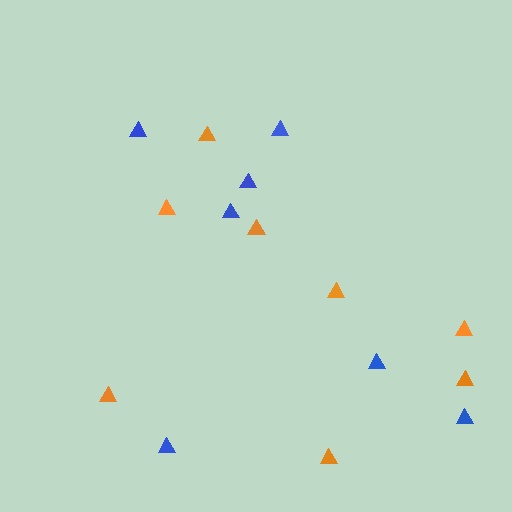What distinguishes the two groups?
There are 2 groups: one group of blue triangles (7) and one group of orange triangles (8).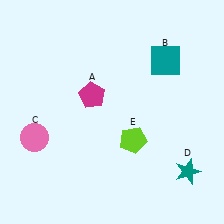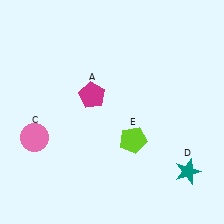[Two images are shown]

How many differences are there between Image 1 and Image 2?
There is 1 difference between the two images.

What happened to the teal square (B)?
The teal square (B) was removed in Image 2. It was in the top-right area of Image 1.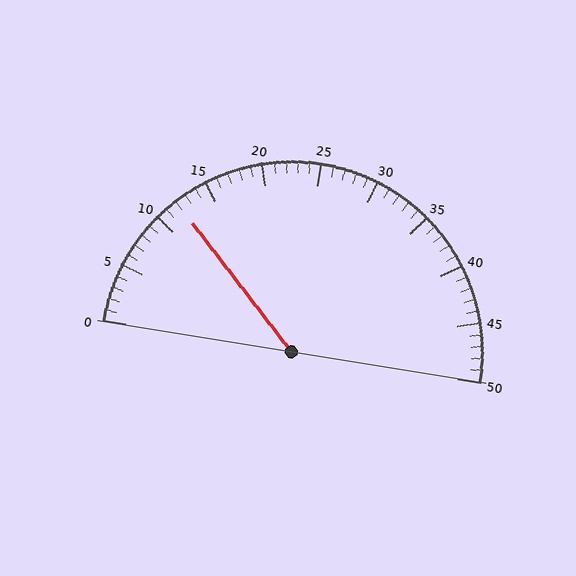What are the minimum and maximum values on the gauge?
The gauge ranges from 0 to 50.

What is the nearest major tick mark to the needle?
The nearest major tick mark is 10.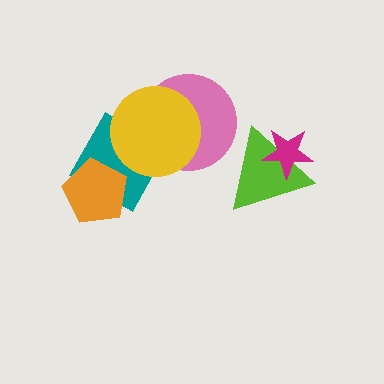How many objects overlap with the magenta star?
1 object overlaps with the magenta star.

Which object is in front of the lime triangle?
The magenta star is in front of the lime triangle.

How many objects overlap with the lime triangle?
1 object overlaps with the lime triangle.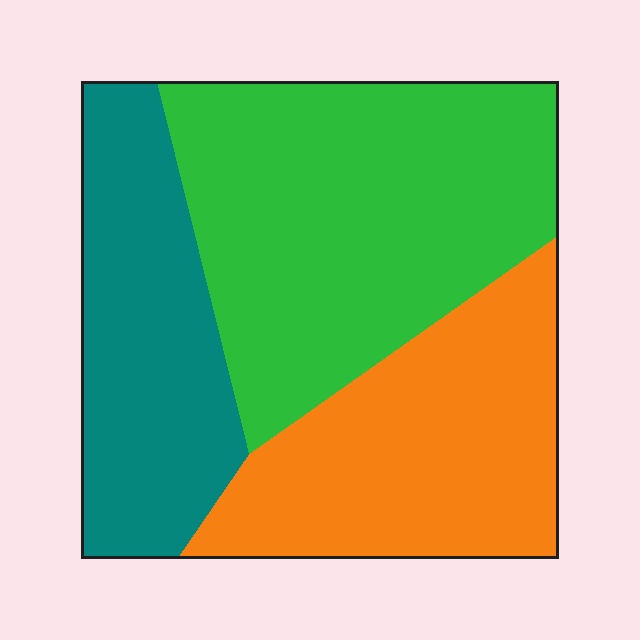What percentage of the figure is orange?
Orange takes up about one third (1/3) of the figure.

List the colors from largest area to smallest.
From largest to smallest: green, orange, teal.